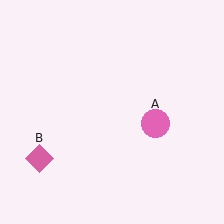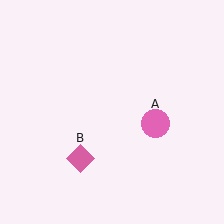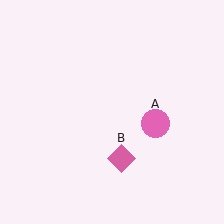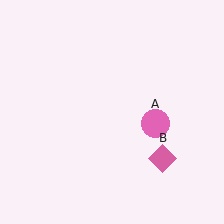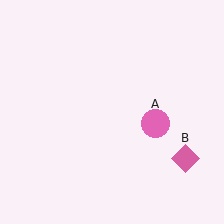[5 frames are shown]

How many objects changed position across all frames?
1 object changed position: pink diamond (object B).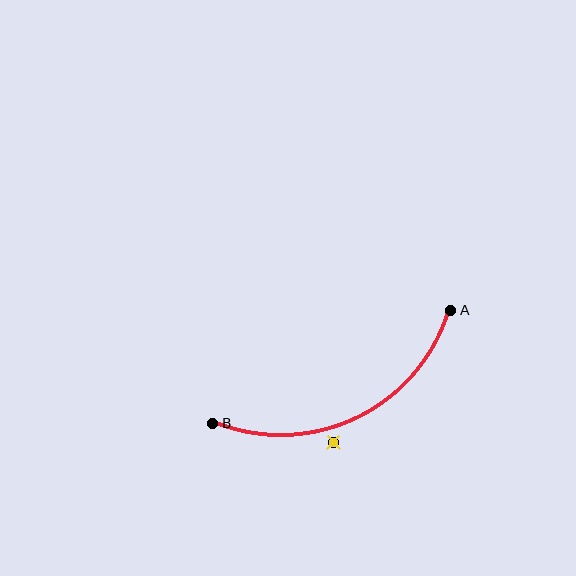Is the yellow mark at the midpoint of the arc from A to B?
No — the yellow mark does not lie on the arc at all. It sits slightly outside the curve.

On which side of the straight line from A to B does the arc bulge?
The arc bulges below the straight line connecting A and B.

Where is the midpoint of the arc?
The arc midpoint is the point on the curve farthest from the straight line joining A and B. It sits below that line.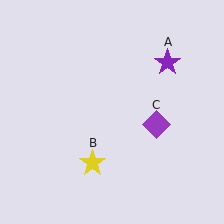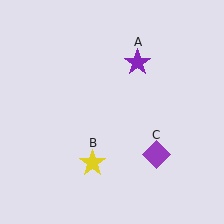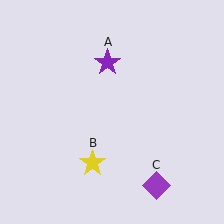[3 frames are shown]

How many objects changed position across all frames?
2 objects changed position: purple star (object A), purple diamond (object C).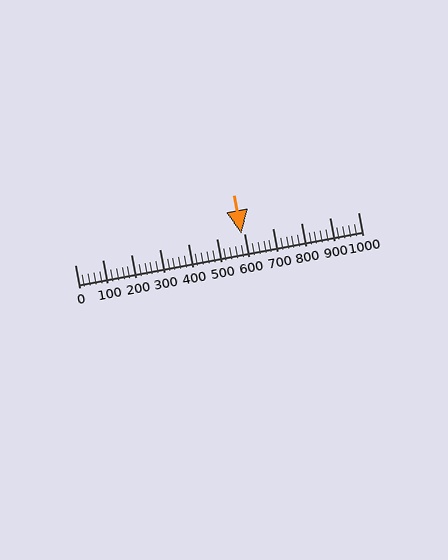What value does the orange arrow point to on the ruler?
The orange arrow points to approximately 588.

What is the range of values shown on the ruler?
The ruler shows values from 0 to 1000.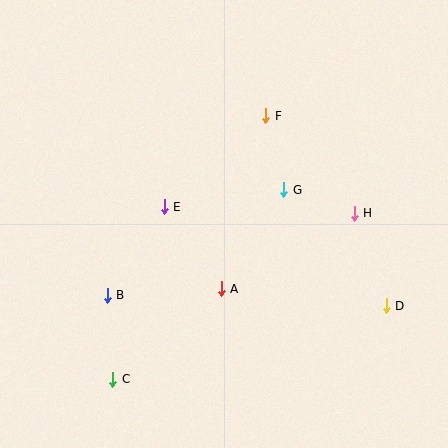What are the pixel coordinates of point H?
Point H is at (354, 213).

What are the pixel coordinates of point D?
Point D is at (386, 306).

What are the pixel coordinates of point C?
Point C is at (113, 379).